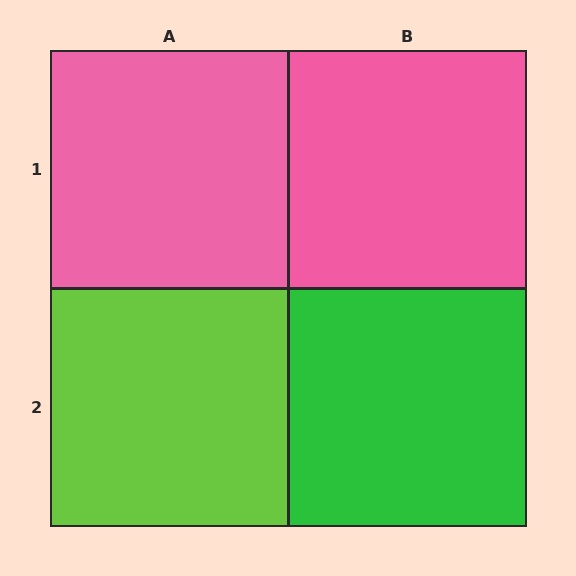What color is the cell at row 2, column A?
Lime.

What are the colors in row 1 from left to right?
Pink, pink.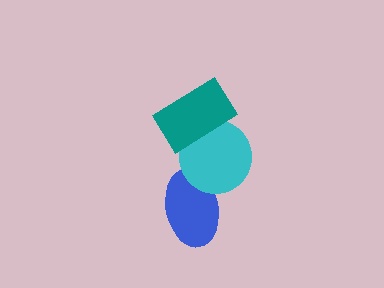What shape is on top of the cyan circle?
The teal rectangle is on top of the cyan circle.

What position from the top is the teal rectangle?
The teal rectangle is 1st from the top.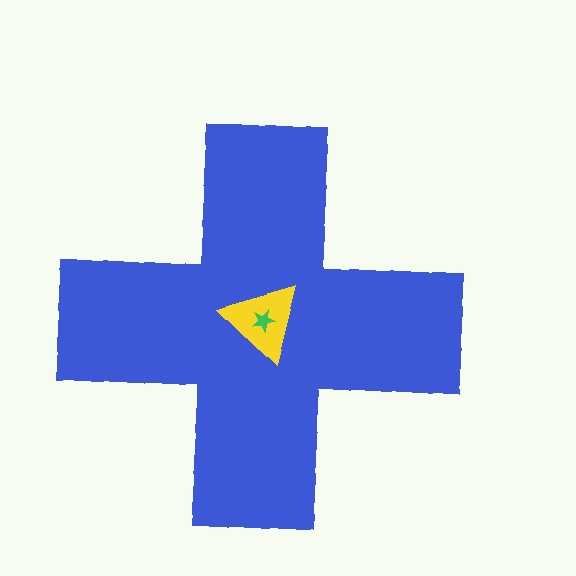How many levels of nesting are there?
3.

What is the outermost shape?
The blue cross.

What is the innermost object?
The green star.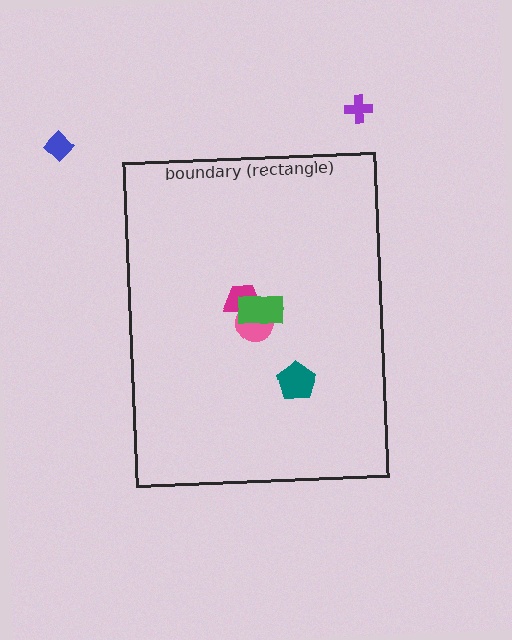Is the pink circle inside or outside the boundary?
Inside.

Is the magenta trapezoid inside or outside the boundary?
Inside.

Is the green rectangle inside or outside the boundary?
Inside.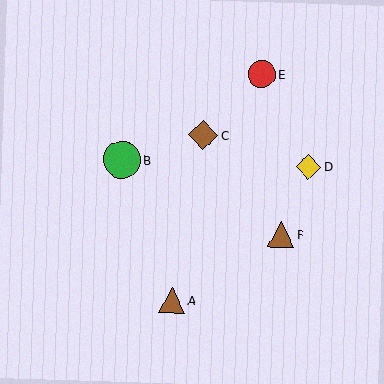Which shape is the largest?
The green circle (labeled B) is the largest.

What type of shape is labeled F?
Shape F is a brown triangle.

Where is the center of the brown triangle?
The center of the brown triangle is at (172, 300).